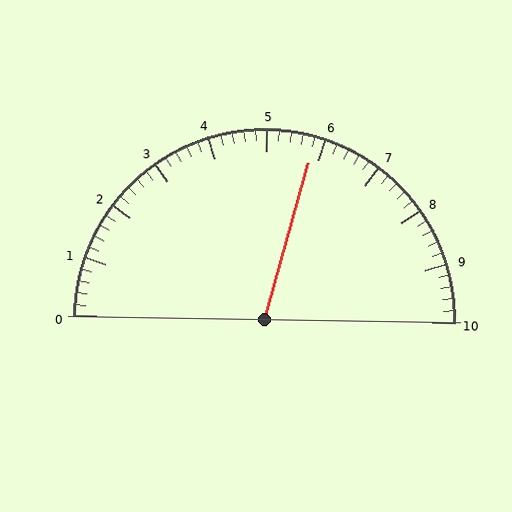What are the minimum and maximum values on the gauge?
The gauge ranges from 0 to 10.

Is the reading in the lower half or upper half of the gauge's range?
The reading is in the upper half of the range (0 to 10).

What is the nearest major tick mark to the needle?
The nearest major tick mark is 6.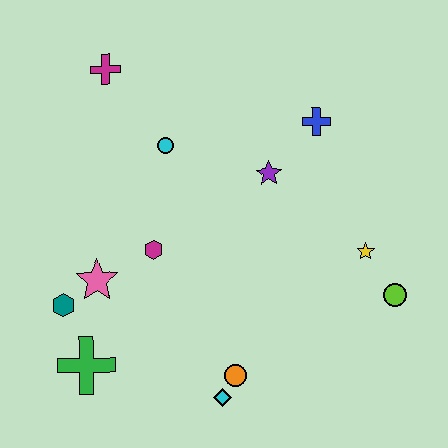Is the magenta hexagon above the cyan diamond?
Yes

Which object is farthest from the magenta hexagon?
The lime circle is farthest from the magenta hexagon.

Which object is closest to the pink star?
The teal hexagon is closest to the pink star.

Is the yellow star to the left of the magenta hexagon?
No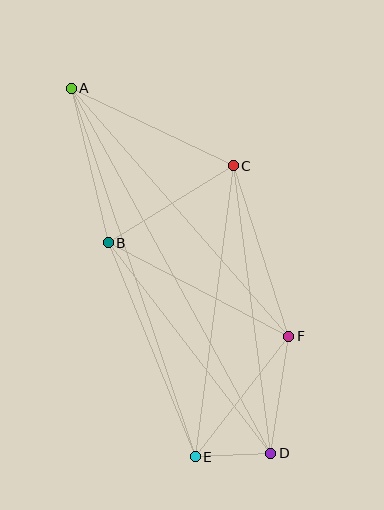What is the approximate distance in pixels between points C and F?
The distance between C and F is approximately 179 pixels.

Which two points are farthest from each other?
Points A and D are farthest from each other.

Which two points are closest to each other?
Points D and E are closest to each other.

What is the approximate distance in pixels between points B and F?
The distance between B and F is approximately 203 pixels.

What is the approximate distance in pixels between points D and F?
The distance between D and F is approximately 119 pixels.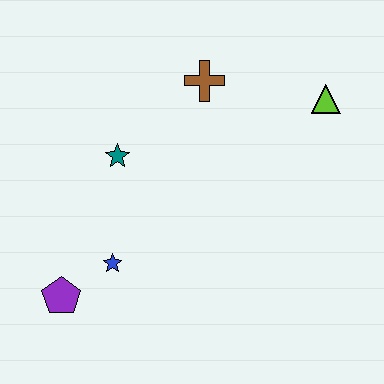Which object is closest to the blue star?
The purple pentagon is closest to the blue star.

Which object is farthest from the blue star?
The lime triangle is farthest from the blue star.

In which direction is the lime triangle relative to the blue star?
The lime triangle is to the right of the blue star.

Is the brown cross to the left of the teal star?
No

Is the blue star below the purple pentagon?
No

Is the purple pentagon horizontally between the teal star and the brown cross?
No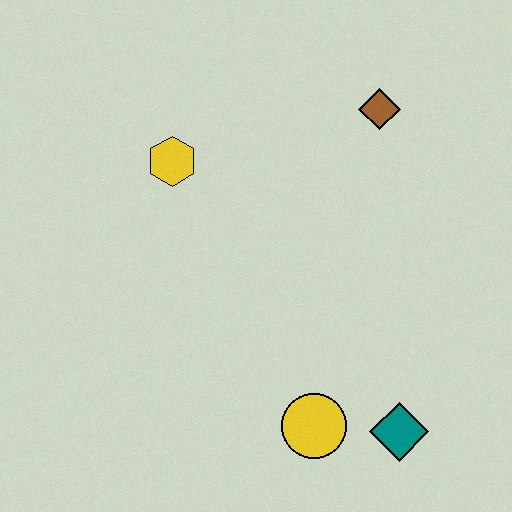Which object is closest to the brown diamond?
The yellow hexagon is closest to the brown diamond.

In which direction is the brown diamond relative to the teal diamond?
The brown diamond is above the teal diamond.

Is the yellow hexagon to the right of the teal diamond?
No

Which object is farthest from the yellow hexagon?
The teal diamond is farthest from the yellow hexagon.